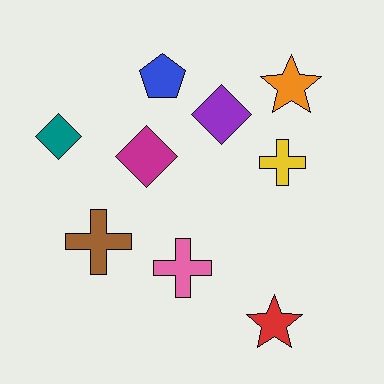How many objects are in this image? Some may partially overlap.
There are 9 objects.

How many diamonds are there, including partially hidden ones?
There are 3 diamonds.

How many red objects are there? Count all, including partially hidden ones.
There is 1 red object.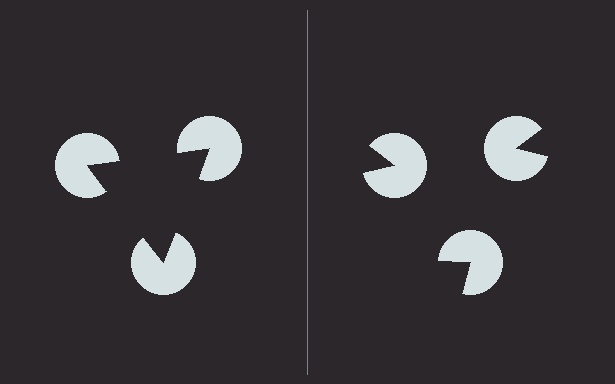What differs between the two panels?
The pac-man discs are positioned identically on both sides; only the wedge orientations differ. On the left they align to a triangle; on the right they are misaligned.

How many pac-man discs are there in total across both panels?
6 — 3 on each side.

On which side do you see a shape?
An illusory triangle appears on the left side. On the right side the wedge cuts are rotated, so no coherent shape forms.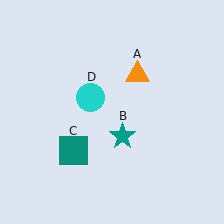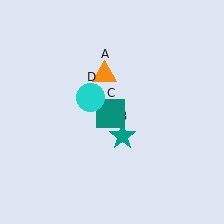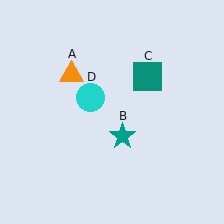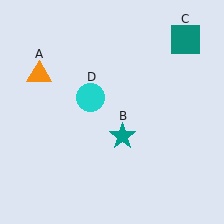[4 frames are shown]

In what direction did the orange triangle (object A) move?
The orange triangle (object A) moved left.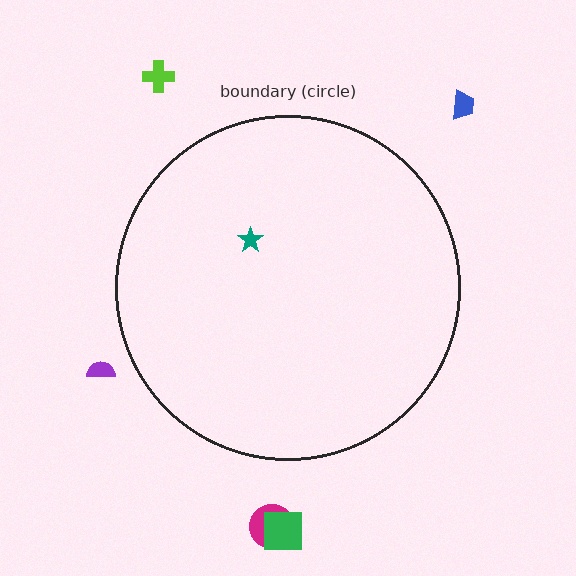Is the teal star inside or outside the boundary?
Inside.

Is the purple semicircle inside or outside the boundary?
Outside.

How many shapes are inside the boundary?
1 inside, 5 outside.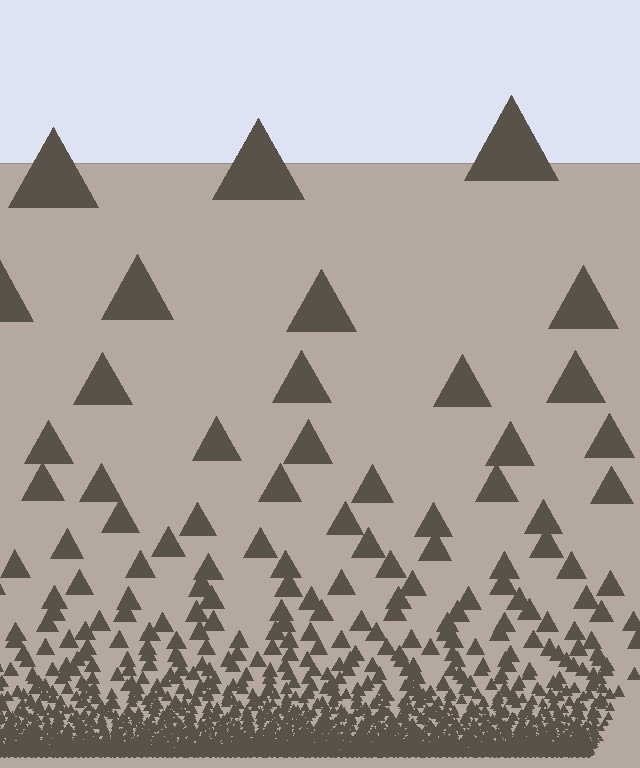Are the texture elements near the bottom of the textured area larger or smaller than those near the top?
Smaller. The gradient is inverted — elements near the bottom are smaller and denser.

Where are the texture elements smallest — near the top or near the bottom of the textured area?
Near the bottom.